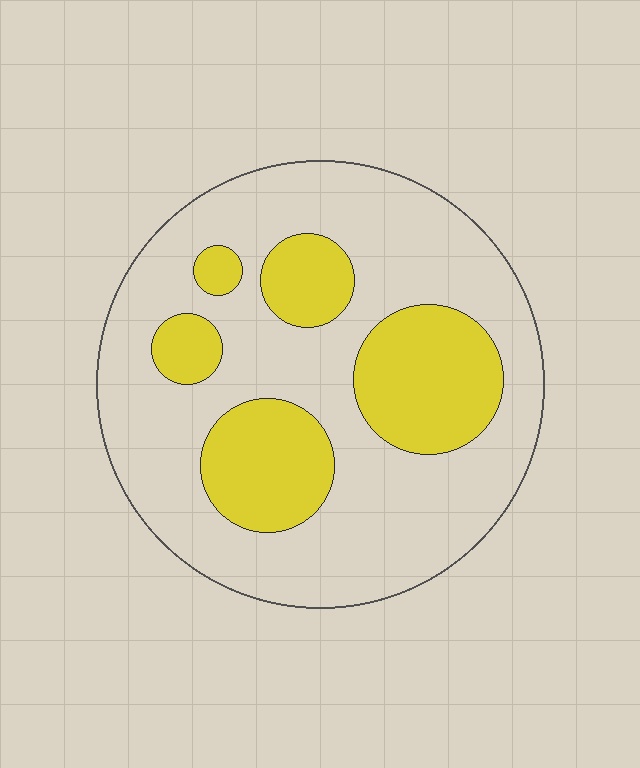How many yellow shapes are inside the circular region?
5.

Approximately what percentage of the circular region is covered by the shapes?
Approximately 30%.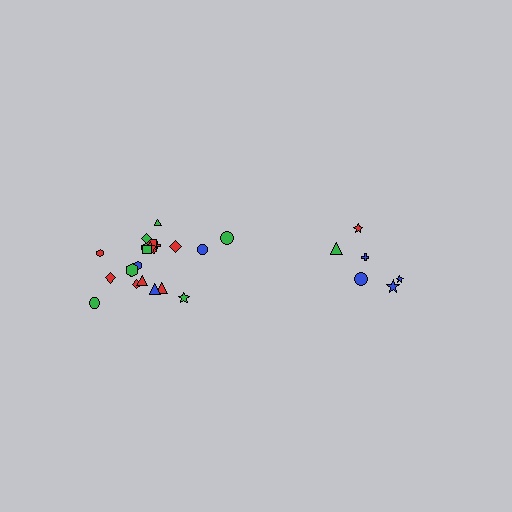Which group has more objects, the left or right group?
The left group.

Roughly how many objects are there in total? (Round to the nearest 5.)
Roughly 30 objects in total.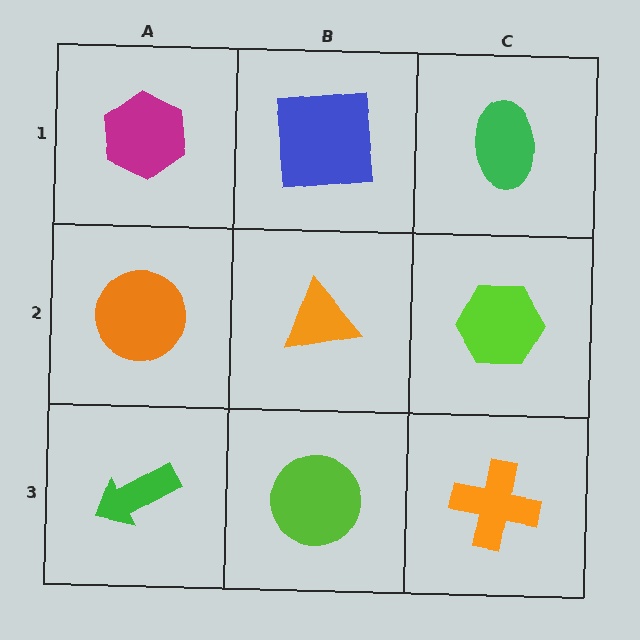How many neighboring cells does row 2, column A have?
3.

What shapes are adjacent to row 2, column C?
A green ellipse (row 1, column C), an orange cross (row 3, column C), an orange triangle (row 2, column B).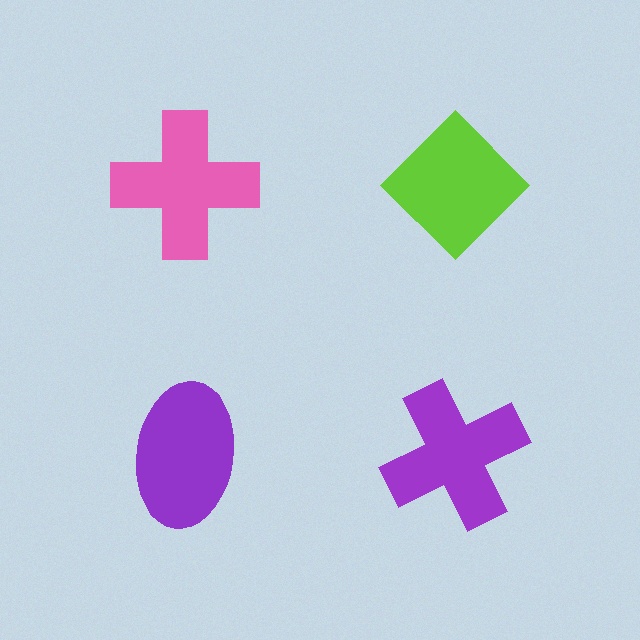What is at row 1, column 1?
A pink cross.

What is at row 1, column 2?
A lime diamond.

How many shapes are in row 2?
2 shapes.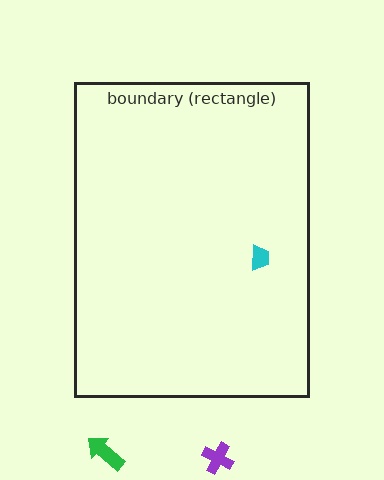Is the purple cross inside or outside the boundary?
Outside.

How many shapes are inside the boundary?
1 inside, 2 outside.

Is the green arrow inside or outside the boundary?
Outside.